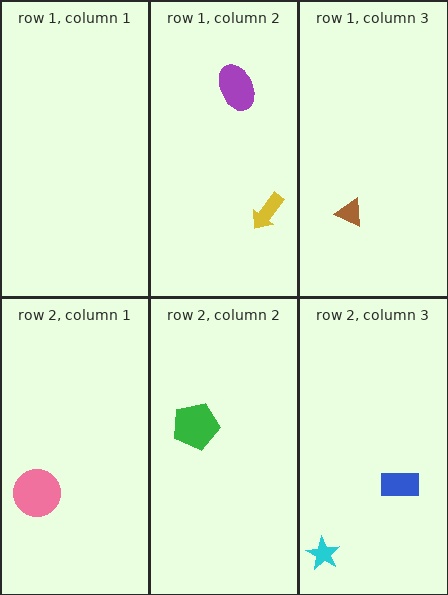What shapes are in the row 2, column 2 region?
The green pentagon.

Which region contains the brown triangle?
The row 1, column 3 region.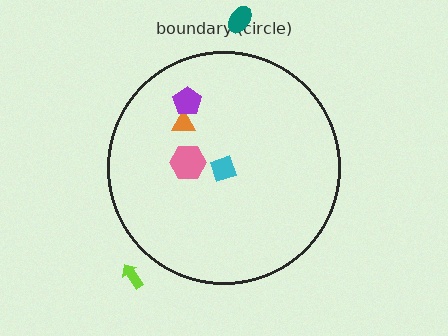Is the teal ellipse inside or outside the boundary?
Outside.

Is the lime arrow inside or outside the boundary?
Outside.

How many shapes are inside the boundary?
4 inside, 2 outside.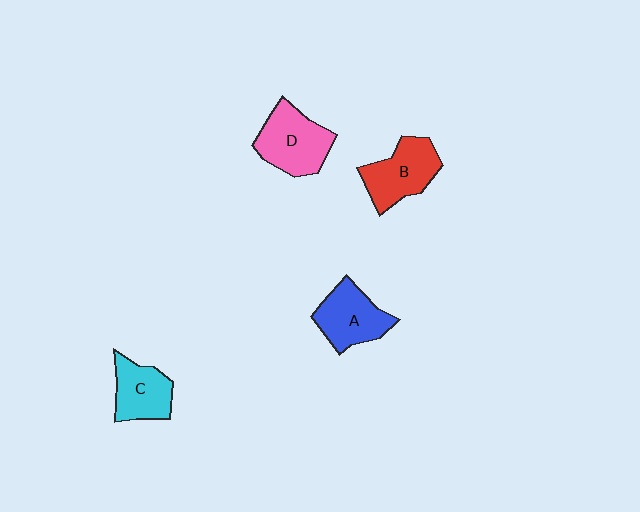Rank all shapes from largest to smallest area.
From largest to smallest: D (pink), B (red), A (blue), C (cyan).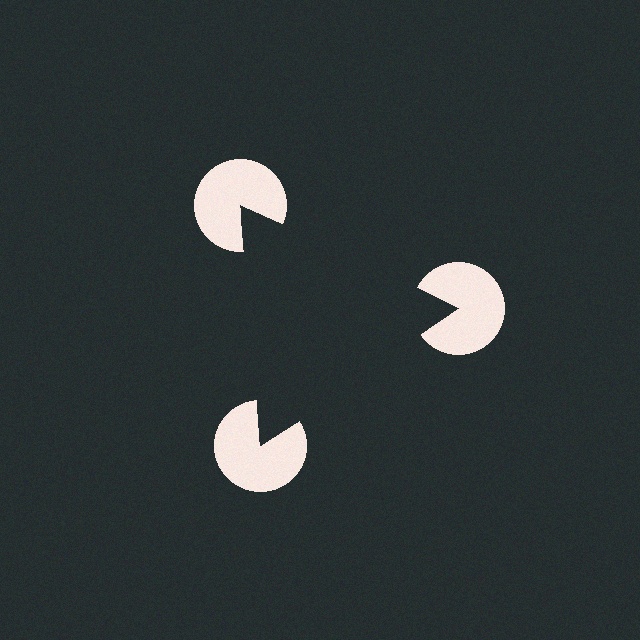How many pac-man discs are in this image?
There are 3 — one at each vertex of the illusory triangle.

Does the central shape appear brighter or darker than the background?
It typically appears slightly darker than the background, even though no actual brightness change is drawn.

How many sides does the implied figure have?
3 sides.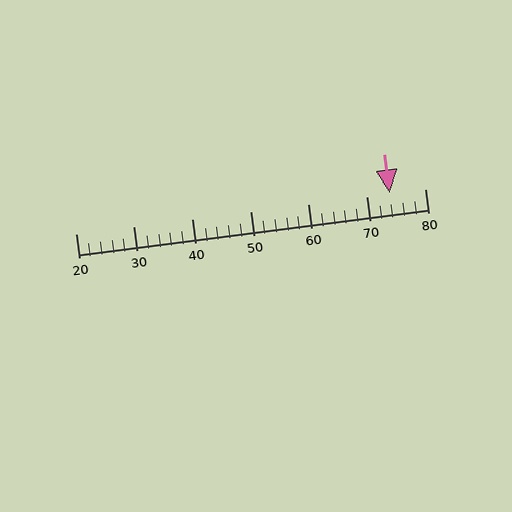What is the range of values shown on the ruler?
The ruler shows values from 20 to 80.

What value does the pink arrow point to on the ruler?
The pink arrow points to approximately 74.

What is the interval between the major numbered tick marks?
The major tick marks are spaced 10 units apart.